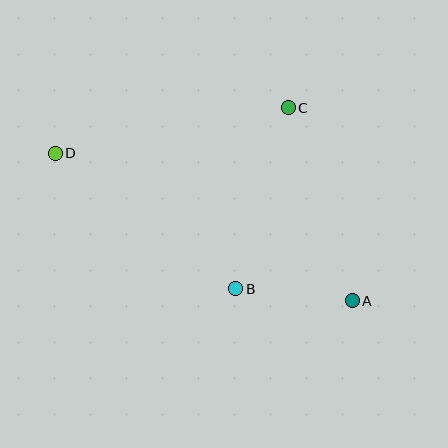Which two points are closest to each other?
Points A and B are closest to each other.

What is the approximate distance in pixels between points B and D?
The distance between B and D is approximately 226 pixels.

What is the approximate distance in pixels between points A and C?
The distance between A and C is approximately 203 pixels.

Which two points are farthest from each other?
Points A and D are farthest from each other.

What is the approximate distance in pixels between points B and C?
The distance between B and C is approximately 188 pixels.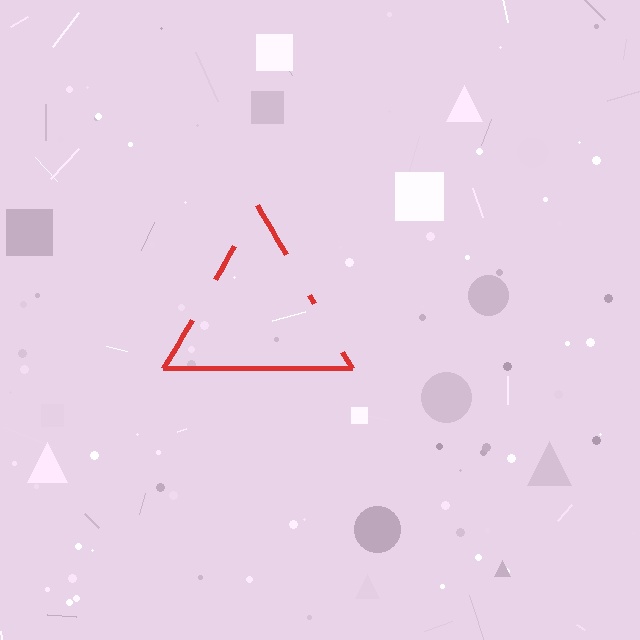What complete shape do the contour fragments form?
The contour fragments form a triangle.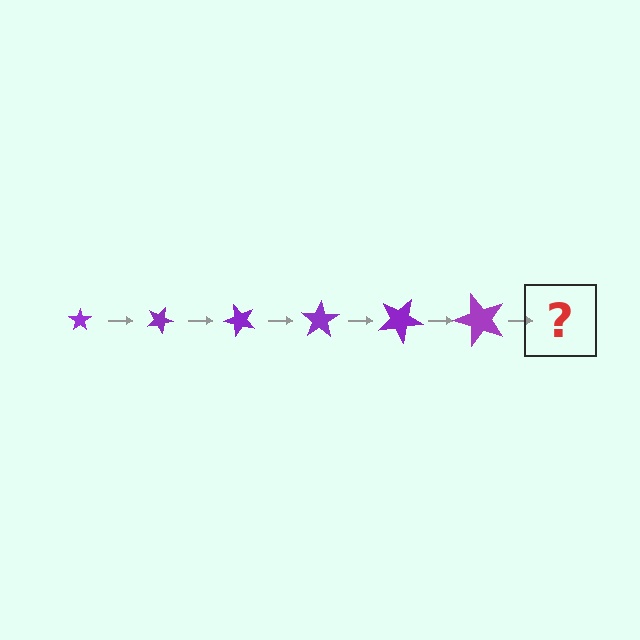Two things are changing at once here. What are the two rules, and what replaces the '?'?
The two rules are that the star grows larger each step and it rotates 25 degrees each step. The '?' should be a star, larger than the previous one and rotated 150 degrees from the start.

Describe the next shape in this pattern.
It should be a star, larger than the previous one and rotated 150 degrees from the start.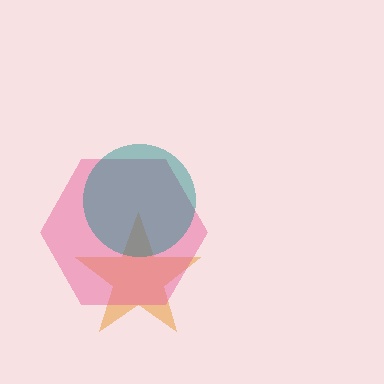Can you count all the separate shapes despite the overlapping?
Yes, there are 3 separate shapes.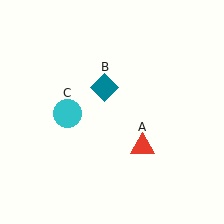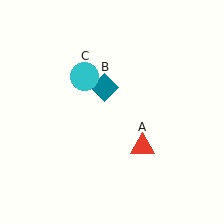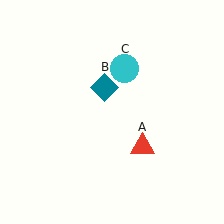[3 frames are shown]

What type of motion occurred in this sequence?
The cyan circle (object C) rotated clockwise around the center of the scene.